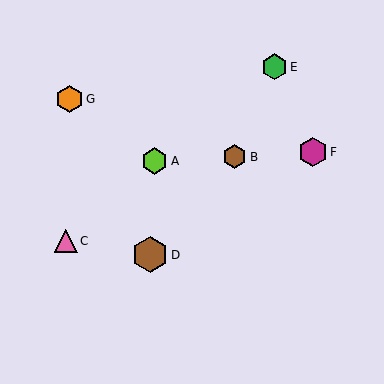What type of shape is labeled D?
Shape D is a brown hexagon.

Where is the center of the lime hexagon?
The center of the lime hexagon is at (155, 161).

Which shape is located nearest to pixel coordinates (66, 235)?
The pink triangle (labeled C) at (66, 241) is nearest to that location.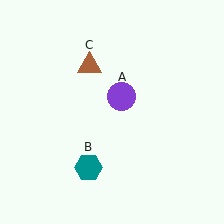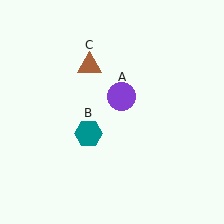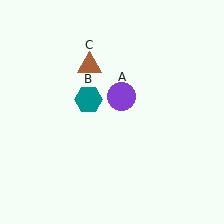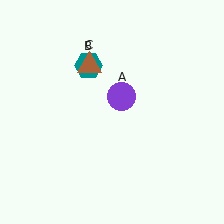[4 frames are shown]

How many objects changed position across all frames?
1 object changed position: teal hexagon (object B).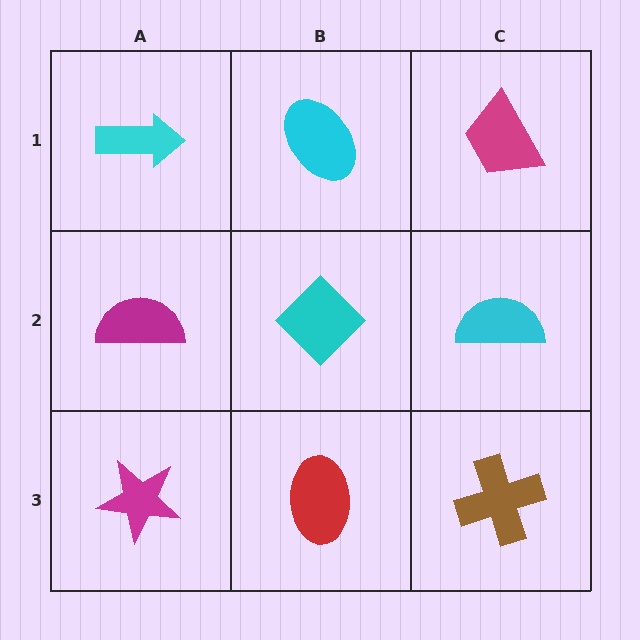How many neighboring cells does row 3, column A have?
2.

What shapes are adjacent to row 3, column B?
A cyan diamond (row 2, column B), a magenta star (row 3, column A), a brown cross (row 3, column C).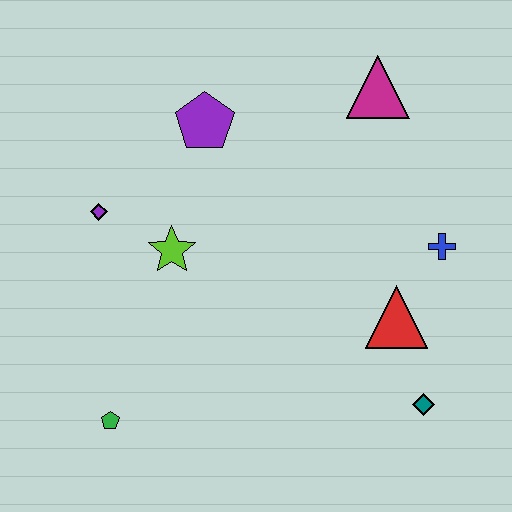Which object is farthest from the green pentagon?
The magenta triangle is farthest from the green pentagon.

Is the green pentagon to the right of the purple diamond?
Yes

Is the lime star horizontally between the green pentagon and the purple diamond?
No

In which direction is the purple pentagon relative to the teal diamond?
The purple pentagon is above the teal diamond.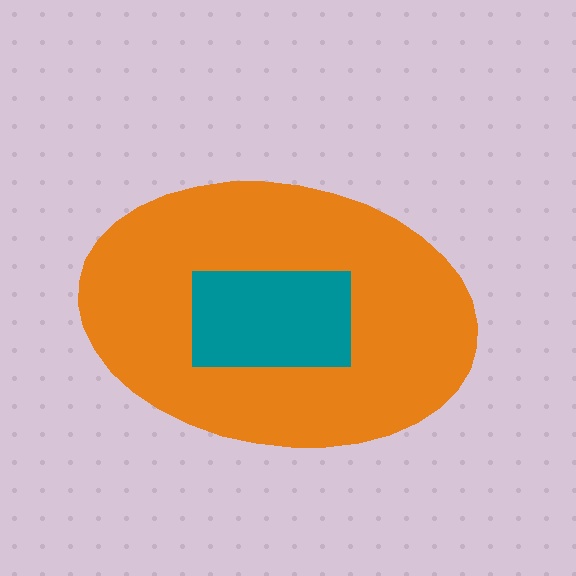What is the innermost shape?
The teal rectangle.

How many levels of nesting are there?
2.